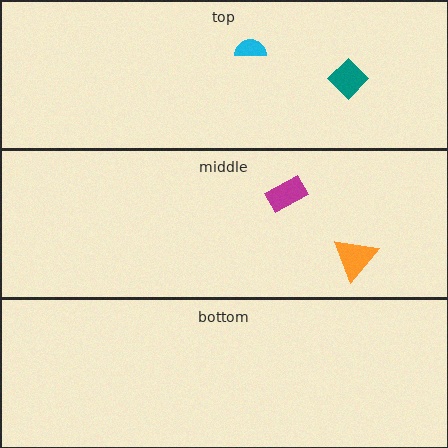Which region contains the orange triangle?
The middle region.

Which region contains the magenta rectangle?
The middle region.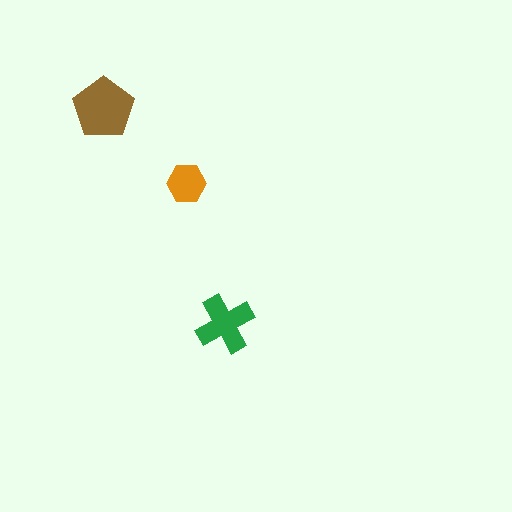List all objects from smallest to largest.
The orange hexagon, the green cross, the brown pentagon.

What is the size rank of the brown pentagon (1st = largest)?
1st.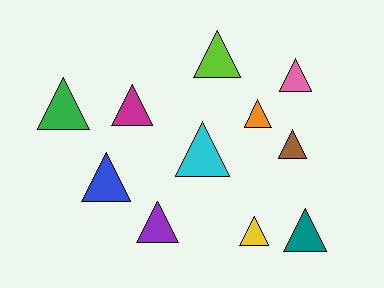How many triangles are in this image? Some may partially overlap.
There are 11 triangles.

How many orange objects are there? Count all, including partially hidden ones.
There is 1 orange object.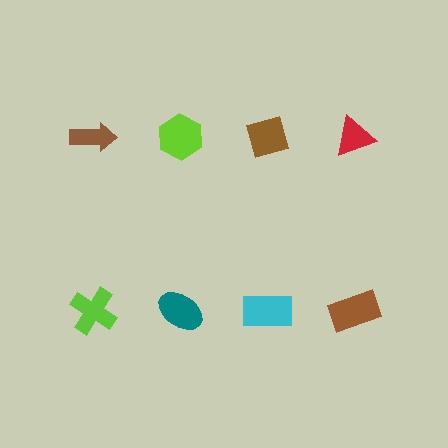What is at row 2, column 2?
A teal ellipse.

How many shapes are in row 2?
4 shapes.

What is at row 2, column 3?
A cyan rectangle.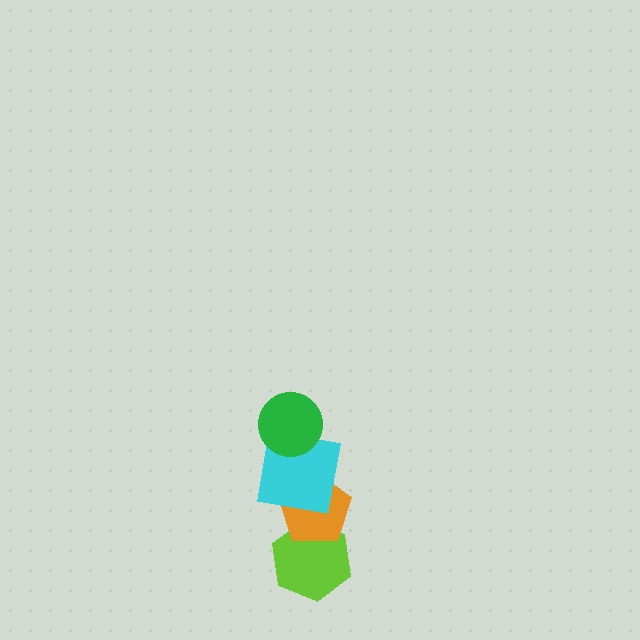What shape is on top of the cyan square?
The green circle is on top of the cyan square.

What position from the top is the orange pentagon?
The orange pentagon is 3rd from the top.